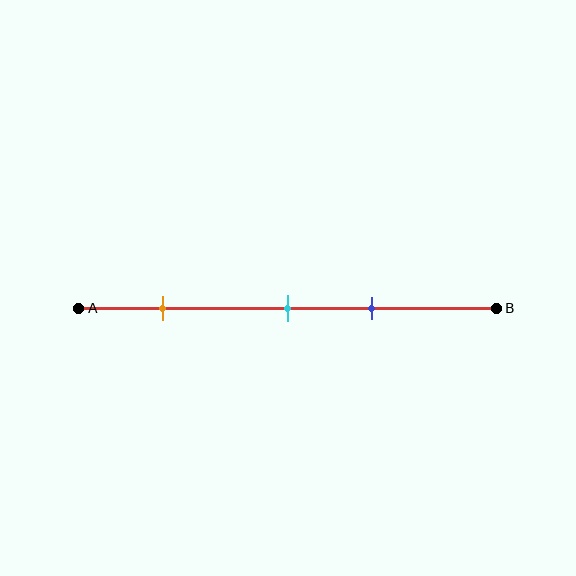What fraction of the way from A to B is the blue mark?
The blue mark is approximately 70% (0.7) of the way from A to B.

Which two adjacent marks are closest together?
The cyan and blue marks are the closest adjacent pair.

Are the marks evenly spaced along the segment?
No, the marks are not evenly spaced.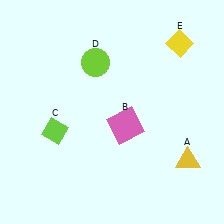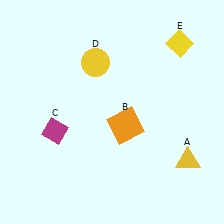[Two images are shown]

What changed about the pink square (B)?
In Image 1, B is pink. In Image 2, it changed to orange.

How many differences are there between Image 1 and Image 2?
There are 3 differences between the two images.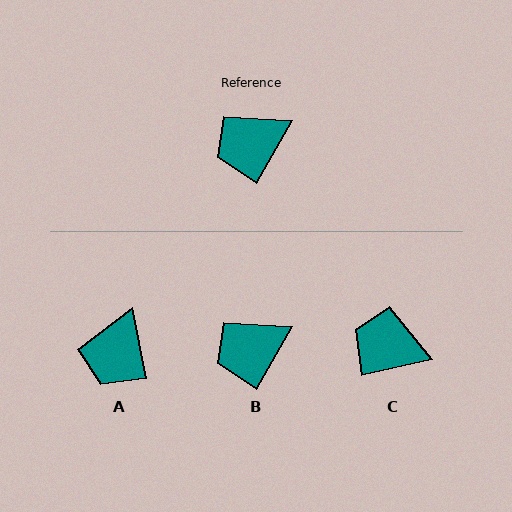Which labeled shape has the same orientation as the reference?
B.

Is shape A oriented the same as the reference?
No, it is off by about 41 degrees.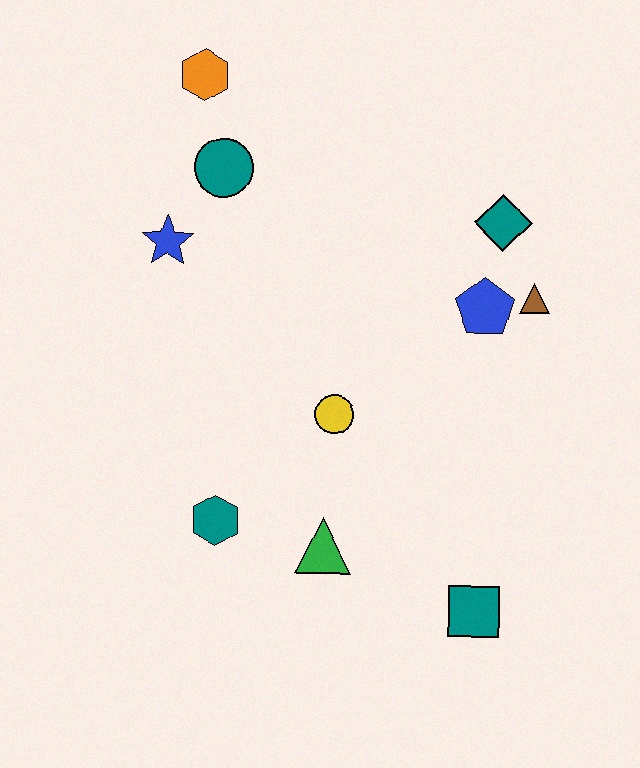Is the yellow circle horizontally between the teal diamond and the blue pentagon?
No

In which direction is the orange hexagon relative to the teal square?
The orange hexagon is above the teal square.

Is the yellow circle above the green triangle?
Yes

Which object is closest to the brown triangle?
The blue pentagon is closest to the brown triangle.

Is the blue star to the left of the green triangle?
Yes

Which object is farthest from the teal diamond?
The teal hexagon is farthest from the teal diamond.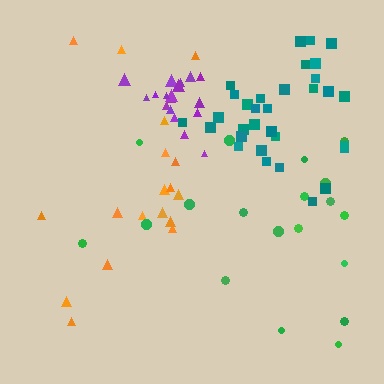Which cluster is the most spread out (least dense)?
Orange.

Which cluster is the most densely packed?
Purple.